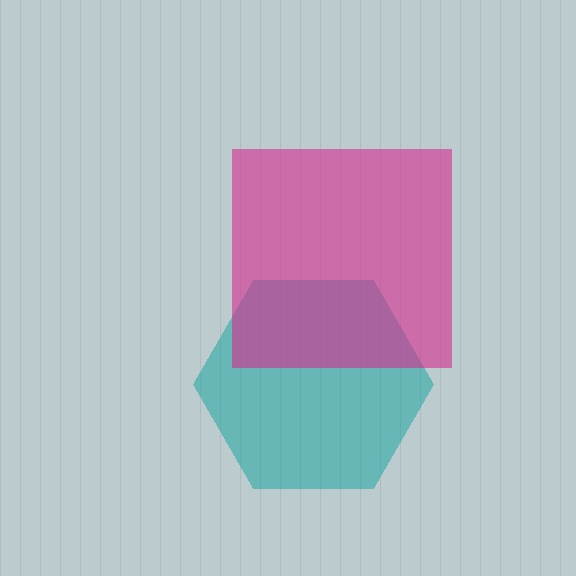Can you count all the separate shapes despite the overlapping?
Yes, there are 2 separate shapes.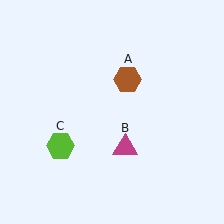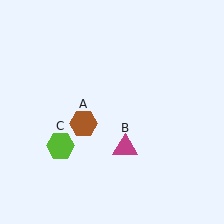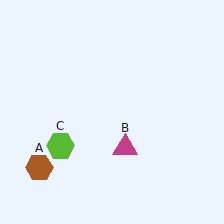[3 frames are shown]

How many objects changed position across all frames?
1 object changed position: brown hexagon (object A).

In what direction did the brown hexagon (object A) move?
The brown hexagon (object A) moved down and to the left.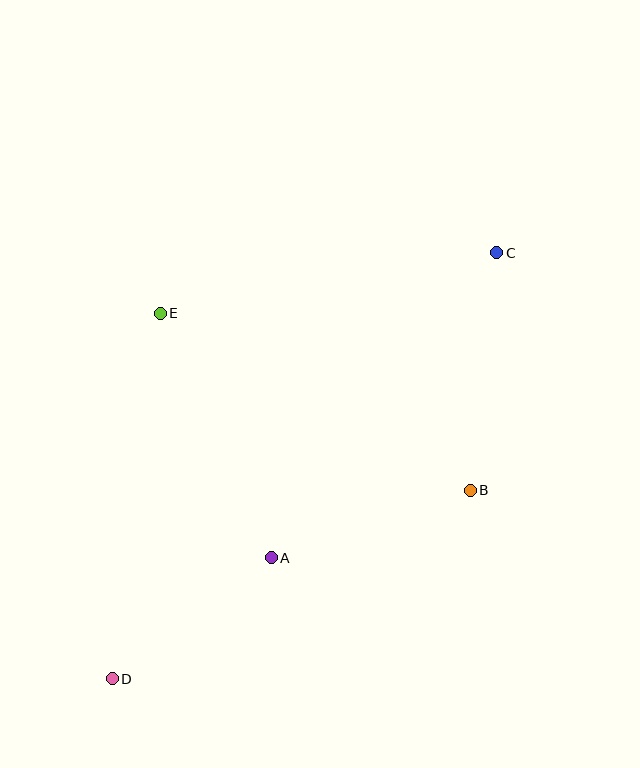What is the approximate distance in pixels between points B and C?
The distance between B and C is approximately 239 pixels.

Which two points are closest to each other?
Points A and D are closest to each other.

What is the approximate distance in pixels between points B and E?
The distance between B and E is approximately 357 pixels.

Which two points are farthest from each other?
Points C and D are farthest from each other.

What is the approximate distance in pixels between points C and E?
The distance between C and E is approximately 342 pixels.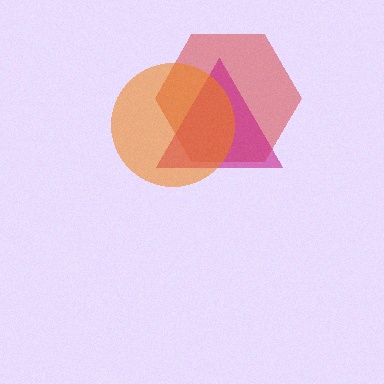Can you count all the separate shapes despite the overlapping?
Yes, there are 3 separate shapes.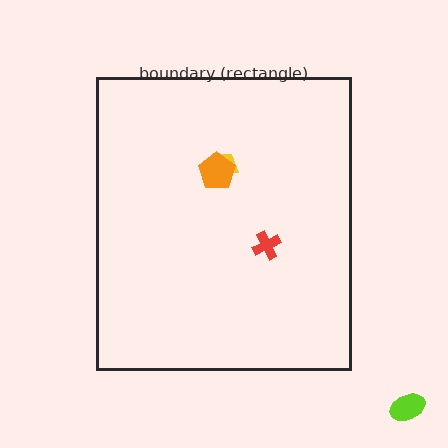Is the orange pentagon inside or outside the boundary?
Inside.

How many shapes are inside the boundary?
3 inside, 1 outside.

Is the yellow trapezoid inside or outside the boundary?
Inside.